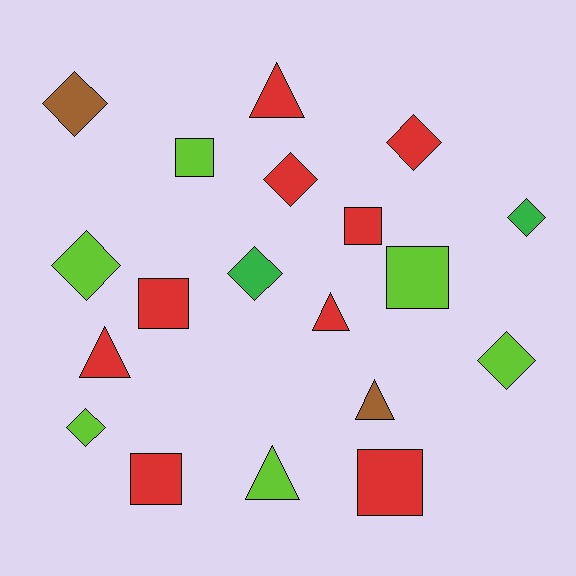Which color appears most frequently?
Red, with 9 objects.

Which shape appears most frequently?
Diamond, with 8 objects.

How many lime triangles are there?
There is 1 lime triangle.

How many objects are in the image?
There are 19 objects.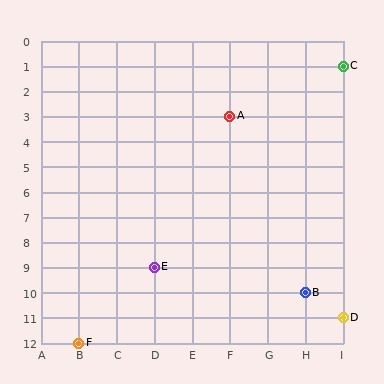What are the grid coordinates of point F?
Point F is at grid coordinates (B, 12).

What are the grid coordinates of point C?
Point C is at grid coordinates (I, 1).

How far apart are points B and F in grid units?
Points B and F are 6 columns and 2 rows apart (about 6.3 grid units diagonally).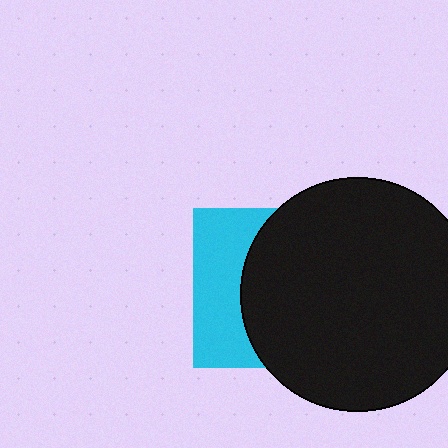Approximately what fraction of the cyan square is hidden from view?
Roughly 65% of the cyan square is hidden behind the black circle.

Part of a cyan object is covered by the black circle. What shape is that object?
It is a square.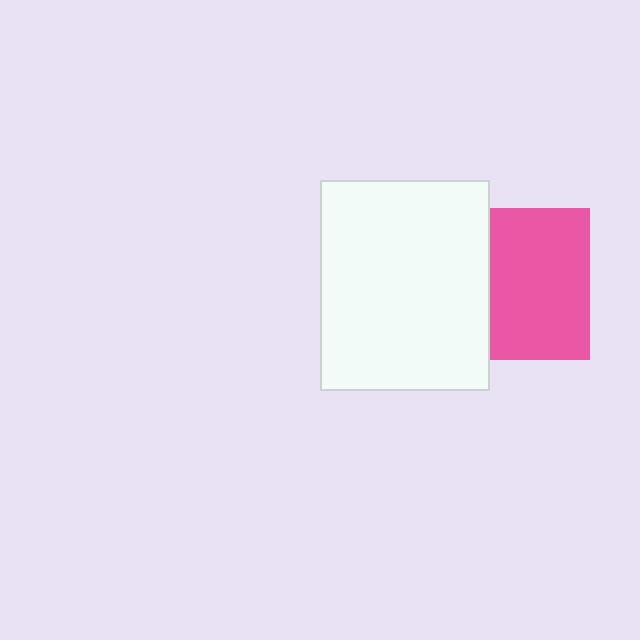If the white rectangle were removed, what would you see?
You would see the complete pink square.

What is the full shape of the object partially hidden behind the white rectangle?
The partially hidden object is a pink square.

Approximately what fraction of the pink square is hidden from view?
Roughly 33% of the pink square is hidden behind the white rectangle.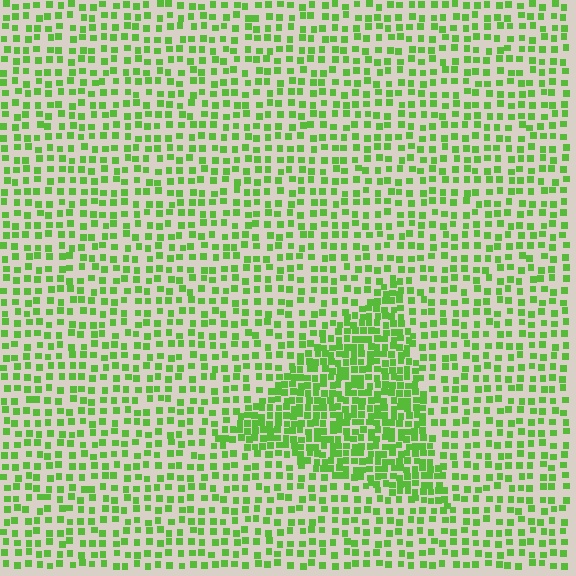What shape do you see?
I see a triangle.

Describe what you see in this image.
The image contains small lime elements arranged at two different densities. A triangle-shaped region is visible where the elements are more densely packed than the surrounding area.